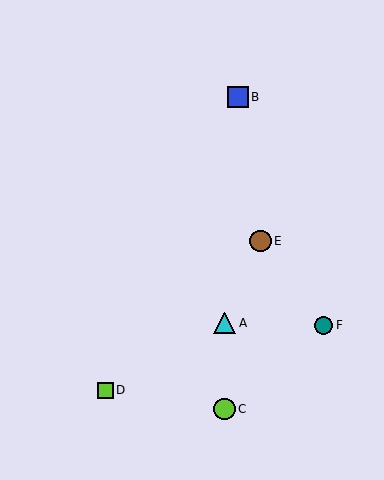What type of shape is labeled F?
Shape F is a teal circle.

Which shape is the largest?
The cyan triangle (labeled A) is the largest.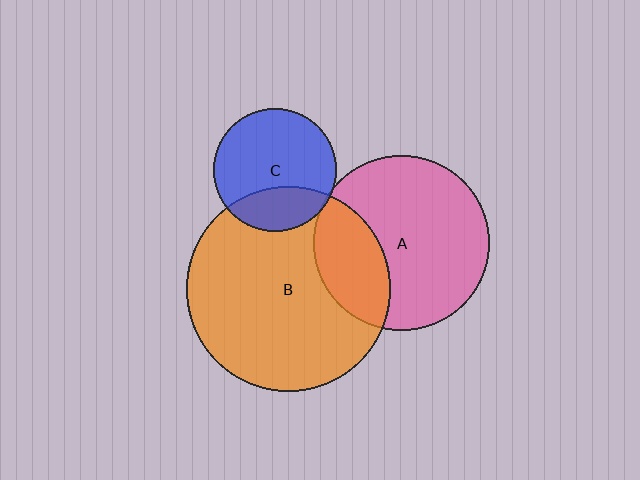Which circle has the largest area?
Circle B (orange).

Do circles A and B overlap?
Yes.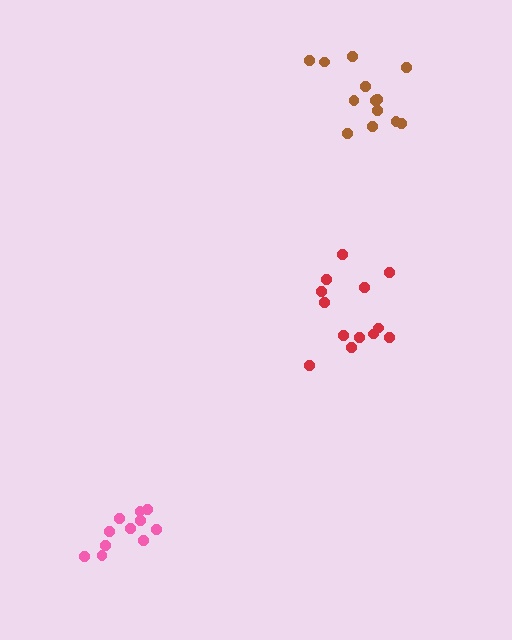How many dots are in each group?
Group 1: 11 dots, Group 2: 13 dots, Group 3: 13 dots (37 total).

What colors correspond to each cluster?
The clusters are colored: pink, brown, red.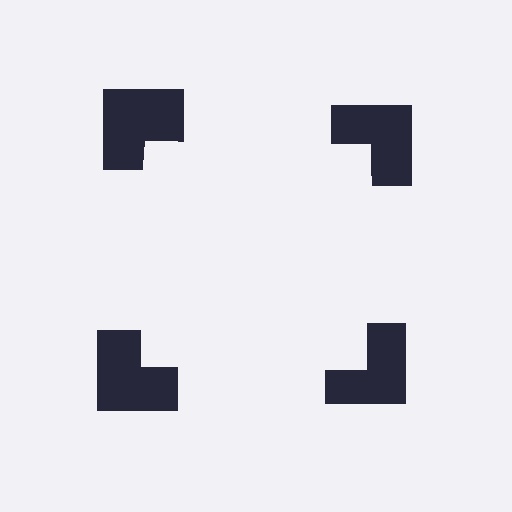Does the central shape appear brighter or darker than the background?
It typically appears slightly brighter than the background, even though no actual brightness change is drawn.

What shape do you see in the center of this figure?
An illusory square — its edges are inferred from the aligned wedge cuts in the notched squares, not physically drawn.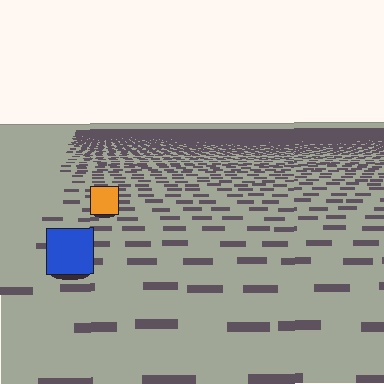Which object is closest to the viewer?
The blue square is closest. The texture marks near it are larger and more spread out.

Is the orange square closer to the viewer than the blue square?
No. The blue square is closer — you can tell from the texture gradient: the ground texture is coarser near it.